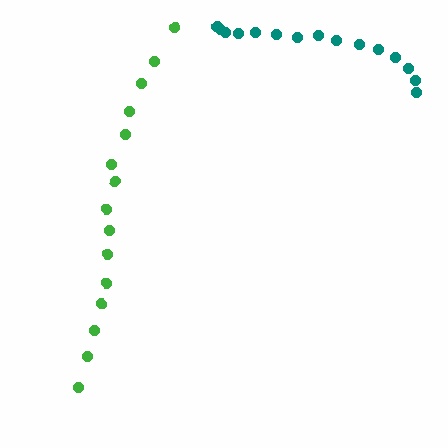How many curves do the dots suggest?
There are 2 distinct paths.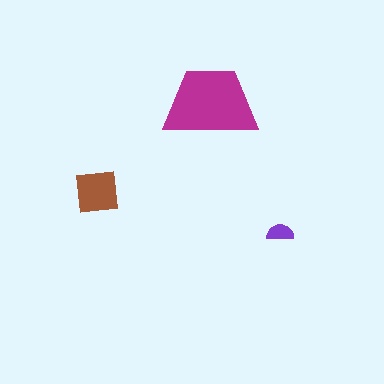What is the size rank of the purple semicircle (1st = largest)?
3rd.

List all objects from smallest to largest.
The purple semicircle, the brown square, the magenta trapezoid.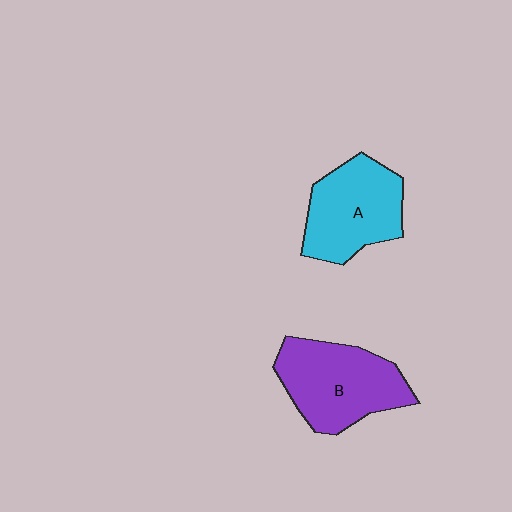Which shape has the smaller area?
Shape A (cyan).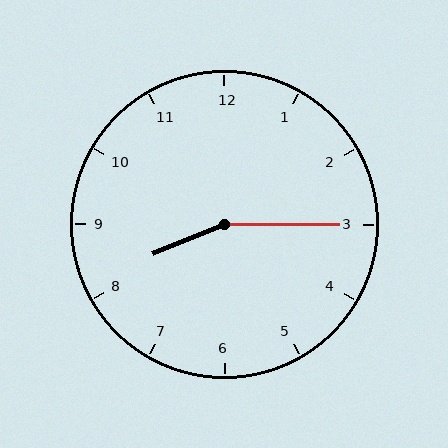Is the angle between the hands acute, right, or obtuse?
It is obtuse.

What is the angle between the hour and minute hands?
Approximately 158 degrees.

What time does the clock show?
8:15.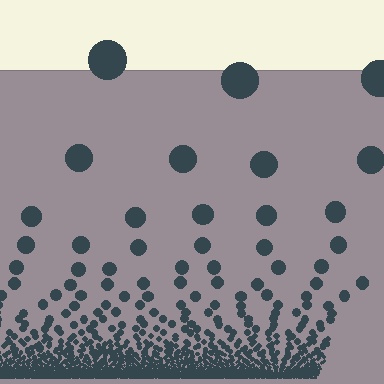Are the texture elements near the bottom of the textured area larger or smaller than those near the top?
Smaller. The gradient is inverted — elements near the bottom are smaller and denser.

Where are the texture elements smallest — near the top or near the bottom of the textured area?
Near the bottom.